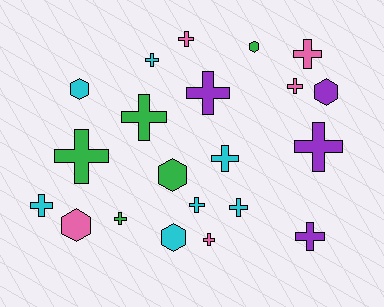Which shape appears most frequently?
Cross, with 15 objects.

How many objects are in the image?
There are 21 objects.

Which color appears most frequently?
Cyan, with 7 objects.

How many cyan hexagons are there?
There are 2 cyan hexagons.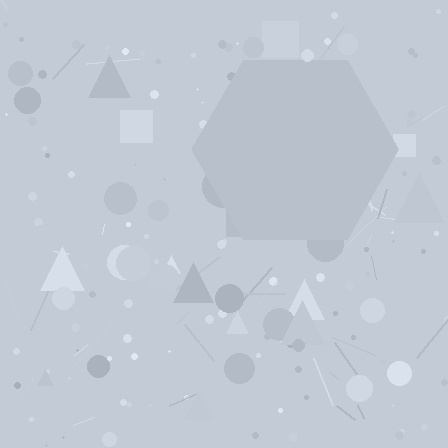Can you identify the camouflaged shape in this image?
The camouflaged shape is a hexagon.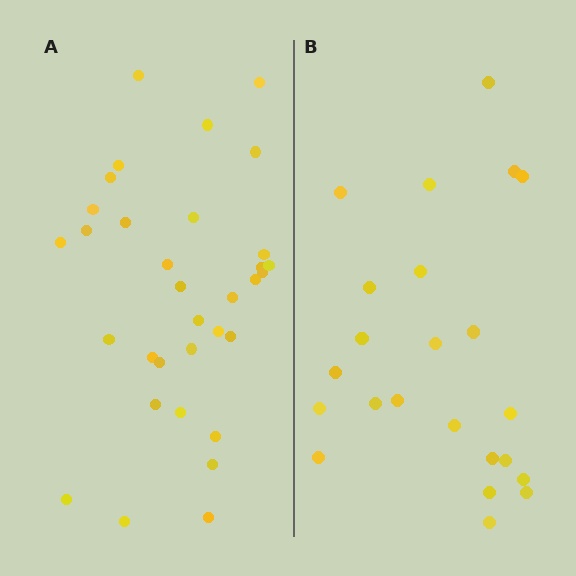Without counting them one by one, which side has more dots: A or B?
Region A (the left region) has more dots.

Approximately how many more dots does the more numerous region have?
Region A has roughly 10 or so more dots than region B.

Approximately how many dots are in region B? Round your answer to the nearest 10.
About 20 dots. (The exact count is 23, which rounds to 20.)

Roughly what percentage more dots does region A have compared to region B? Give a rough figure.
About 45% more.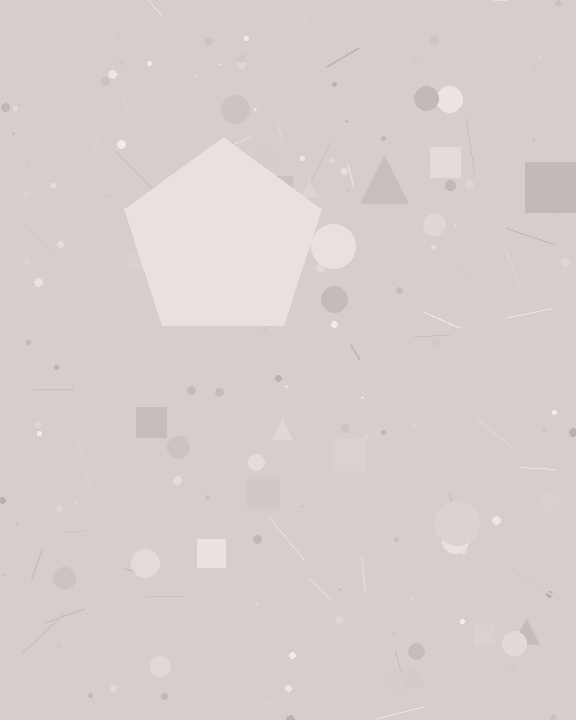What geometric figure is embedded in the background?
A pentagon is embedded in the background.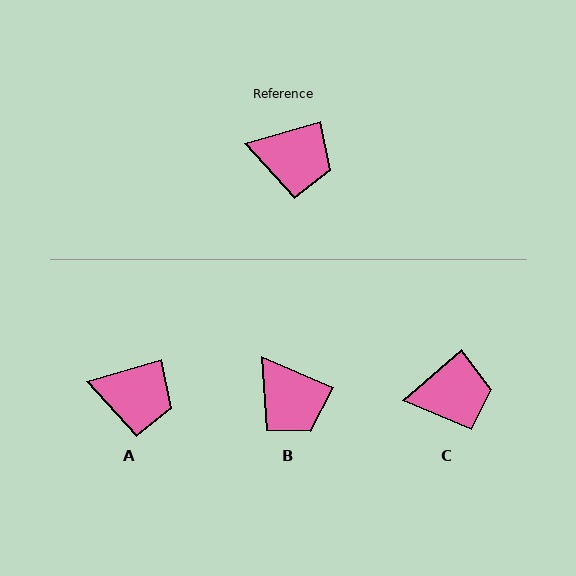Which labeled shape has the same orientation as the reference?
A.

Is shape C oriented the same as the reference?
No, it is off by about 26 degrees.